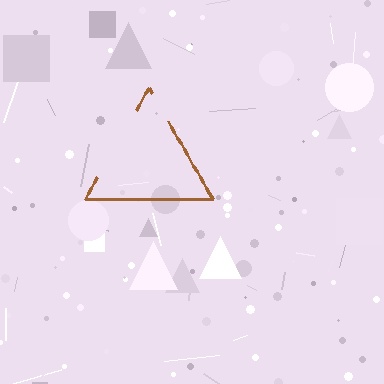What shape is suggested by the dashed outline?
The dashed outline suggests a triangle.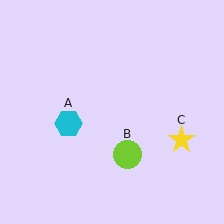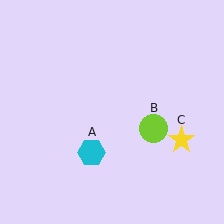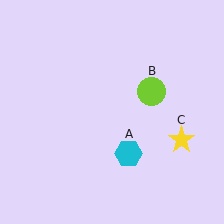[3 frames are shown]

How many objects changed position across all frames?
2 objects changed position: cyan hexagon (object A), lime circle (object B).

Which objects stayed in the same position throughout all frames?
Yellow star (object C) remained stationary.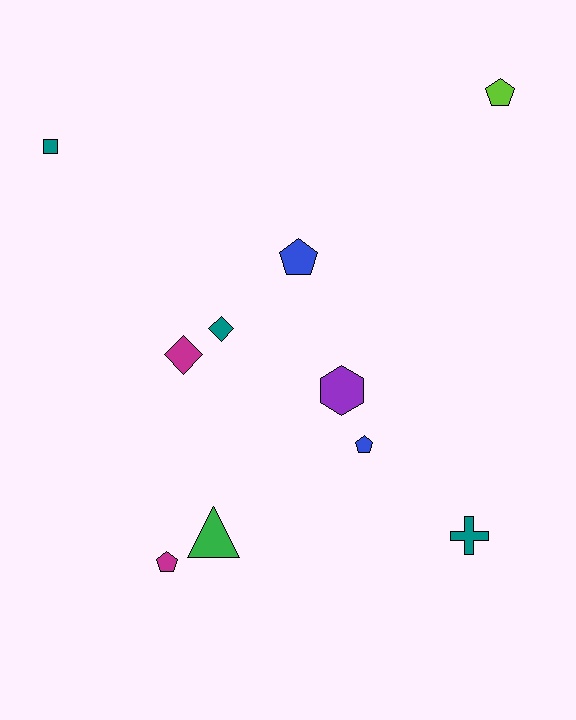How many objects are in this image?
There are 10 objects.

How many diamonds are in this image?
There are 2 diamonds.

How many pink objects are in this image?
There are no pink objects.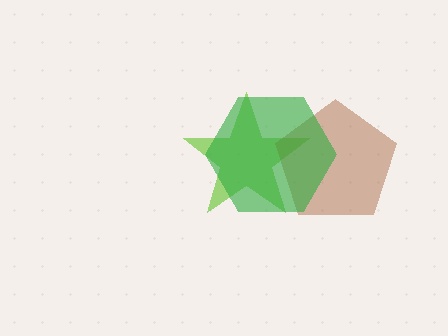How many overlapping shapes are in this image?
There are 3 overlapping shapes in the image.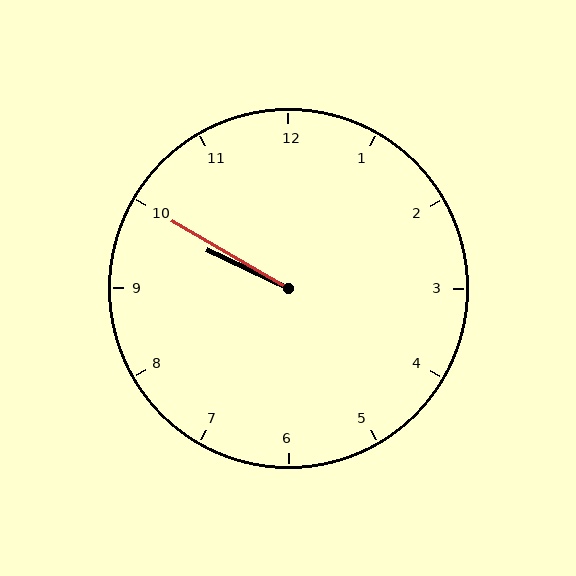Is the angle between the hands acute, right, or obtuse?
It is acute.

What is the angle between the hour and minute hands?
Approximately 5 degrees.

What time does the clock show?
9:50.